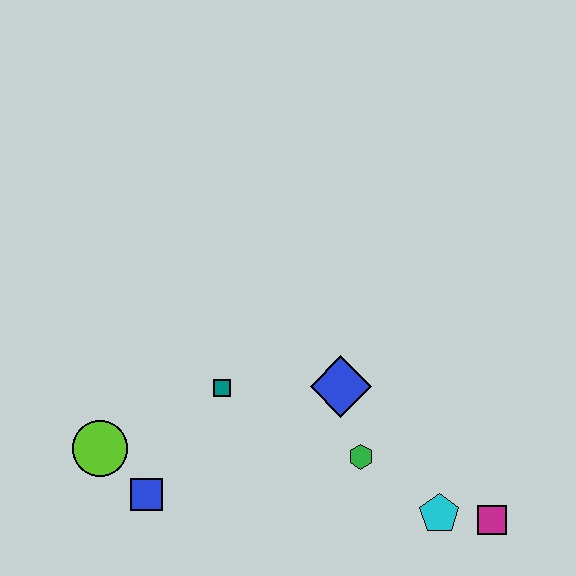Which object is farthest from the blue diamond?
The lime circle is farthest from the blue diamond.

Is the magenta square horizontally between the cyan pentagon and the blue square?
No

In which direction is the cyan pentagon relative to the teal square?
The cyan pentagon is to the right of the teal square.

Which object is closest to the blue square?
The lime circle is closest to the blue square.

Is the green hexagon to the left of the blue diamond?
No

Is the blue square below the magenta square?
No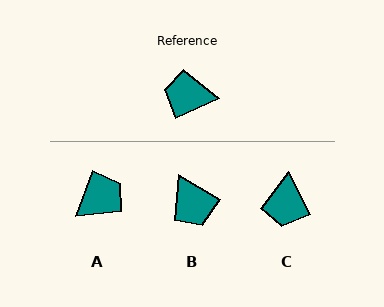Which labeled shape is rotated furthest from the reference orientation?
A, about 134 degrees away.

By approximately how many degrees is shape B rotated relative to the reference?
Approximately 124 degrees counter-clockwise.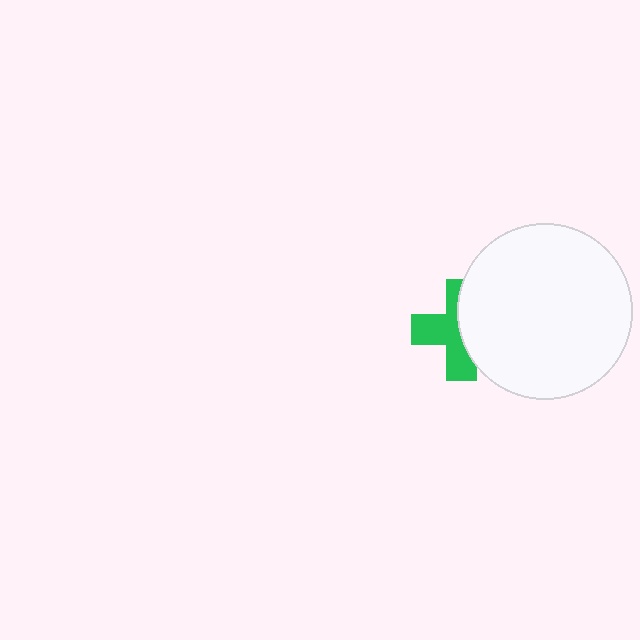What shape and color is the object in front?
The object in front is a white circle.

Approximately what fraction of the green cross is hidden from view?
Roughly 46% of the green cross is hidden behind the white circle.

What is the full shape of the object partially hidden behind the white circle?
The partially hidden object is a green cross.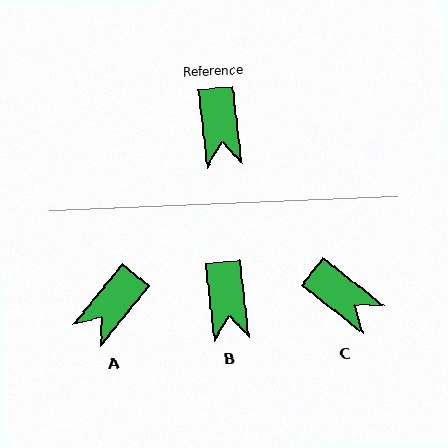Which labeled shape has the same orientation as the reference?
B.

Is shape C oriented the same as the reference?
No, it is off by about 45 degrees.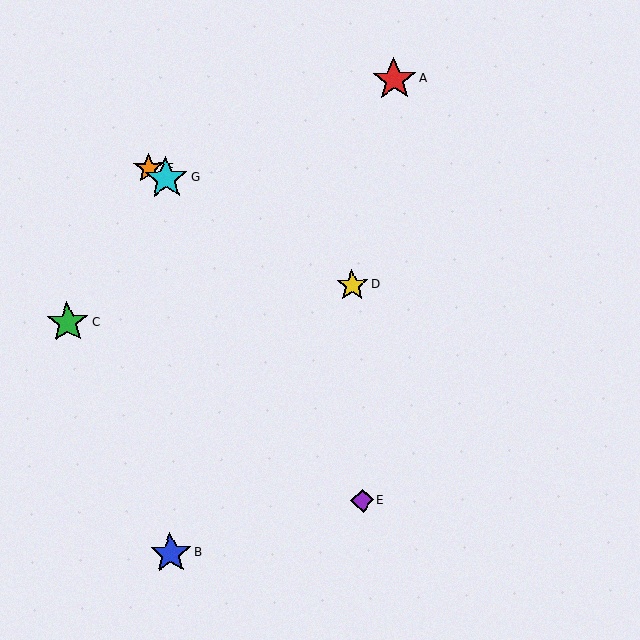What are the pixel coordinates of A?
Object A is at (394, 79).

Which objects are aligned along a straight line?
Objects D, F, G are aligned along a straight line.